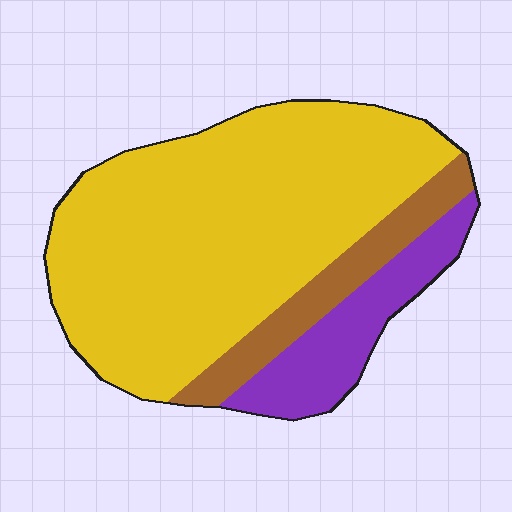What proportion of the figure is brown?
Brown takes up about one eighth (1/8) of the figure.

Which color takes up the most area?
Yellow, at roughly 70%.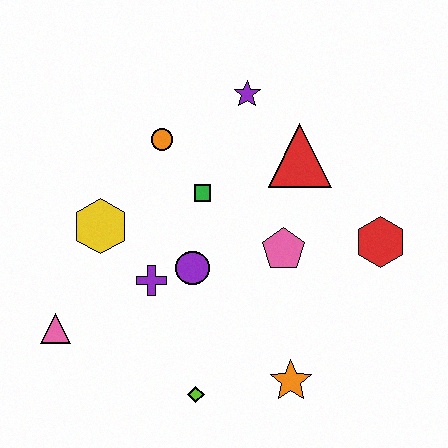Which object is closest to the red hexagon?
The pink pentagon is closest to the red hexagon.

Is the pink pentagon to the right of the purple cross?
Yes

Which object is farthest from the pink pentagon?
The pink triangle is farthest from the pink pentagon.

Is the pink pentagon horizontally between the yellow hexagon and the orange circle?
No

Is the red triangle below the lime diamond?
No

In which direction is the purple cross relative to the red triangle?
The purple cross is to the left of the red triangle.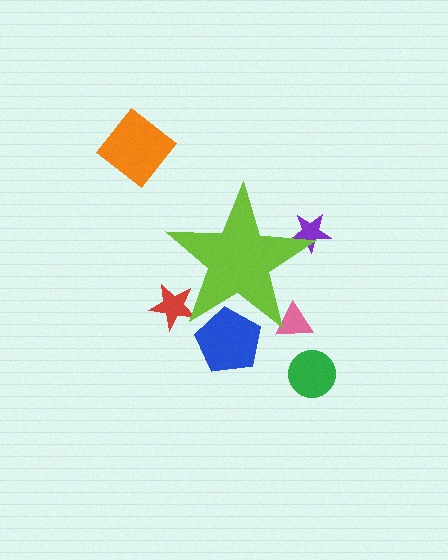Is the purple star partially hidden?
Yes, the purple star is partially hidden behind the lime star.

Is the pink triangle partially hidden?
Yes, the pink triangle is partially hidden behind the lime star.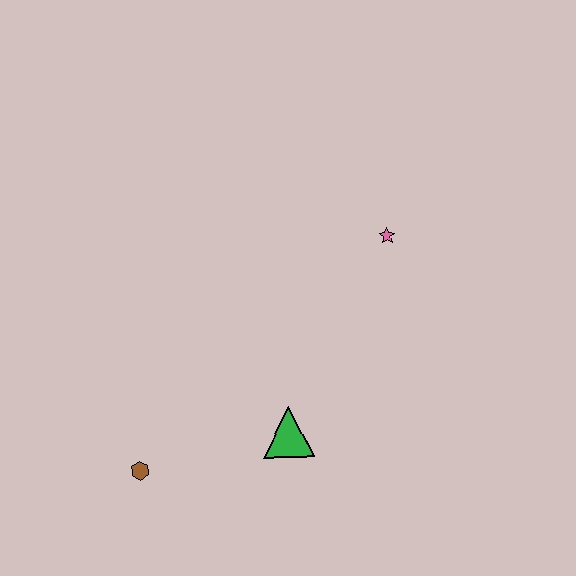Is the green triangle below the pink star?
Yes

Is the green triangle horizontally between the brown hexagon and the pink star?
Yes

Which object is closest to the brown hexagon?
The green triangle is closest to the brown hexagon.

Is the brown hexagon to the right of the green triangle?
No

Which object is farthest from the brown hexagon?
The pink star is farthest from the brown hexagon.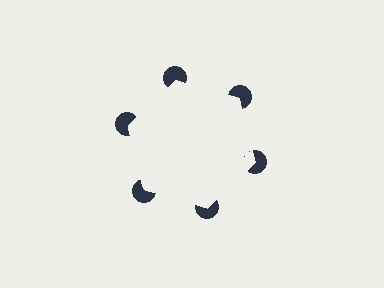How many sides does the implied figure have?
6 sides.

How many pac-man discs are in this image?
There are 6 — one at each vertex of the illusory hexagon.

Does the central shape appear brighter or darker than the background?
It typically appears slightly brighter than the background, even though no actual brightness change is drawn.